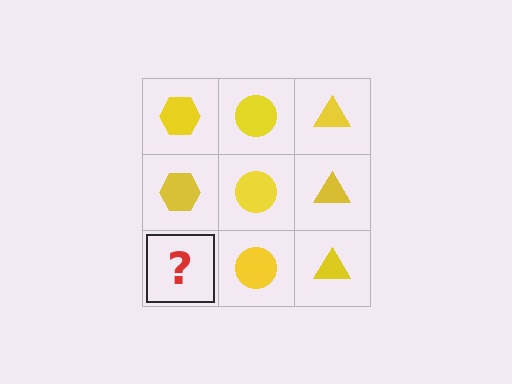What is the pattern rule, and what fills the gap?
The rule is that each column has a consistent shape. The gap should be filled with a yellow hexagon.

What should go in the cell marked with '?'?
The missing cell should contain a yellow hexagon.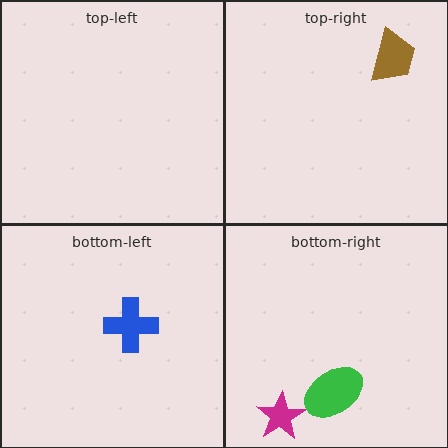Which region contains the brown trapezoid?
The top-right region.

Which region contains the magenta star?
The bottom-right region.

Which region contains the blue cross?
The bottom-left region.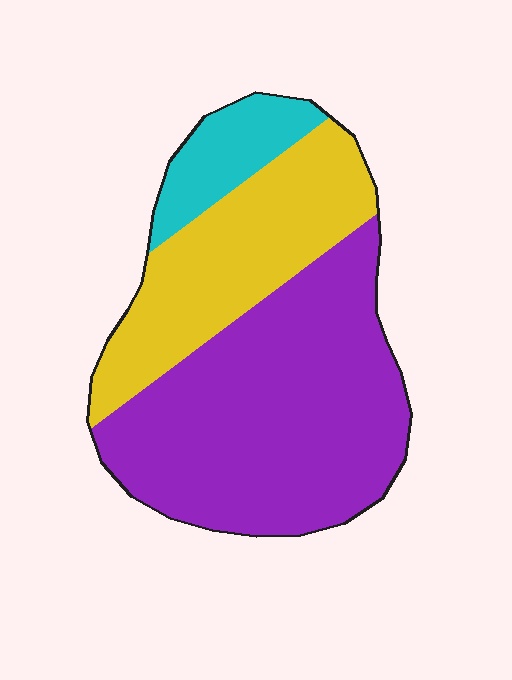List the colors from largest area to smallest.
From largest to smallest: purple, yellow, cyan.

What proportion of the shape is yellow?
Yellow takes up between a quarter and a half of the shape.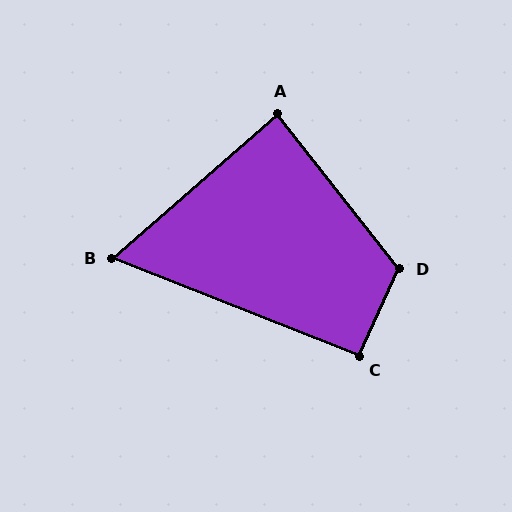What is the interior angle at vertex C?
Approximately 93 degrees (approximately right).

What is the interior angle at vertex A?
Approximately 87 degrees (approximately right).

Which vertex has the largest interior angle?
D, at approximately 117 degrees.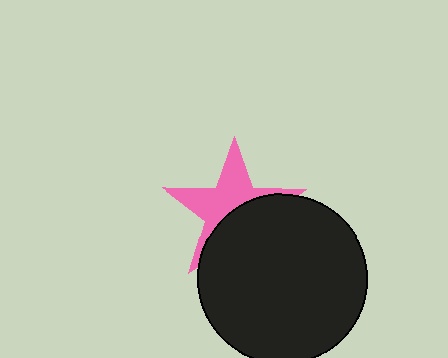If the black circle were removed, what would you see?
You would see the complete pink star.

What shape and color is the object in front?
The object in front is a black circle.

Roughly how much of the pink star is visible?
About half of it is visible (roughly 53%).